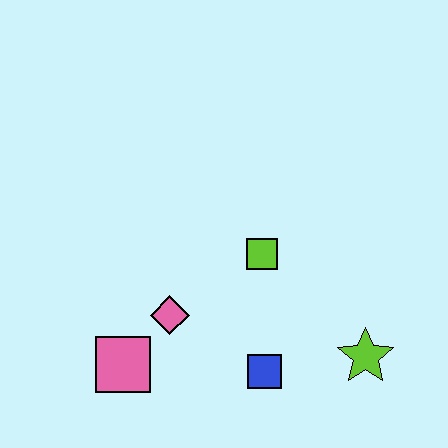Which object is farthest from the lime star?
The pink square is farthest from the lime star.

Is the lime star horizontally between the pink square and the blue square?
No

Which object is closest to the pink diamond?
The pink square is closest to the pink diamond.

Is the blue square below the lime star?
Yes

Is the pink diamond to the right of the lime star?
No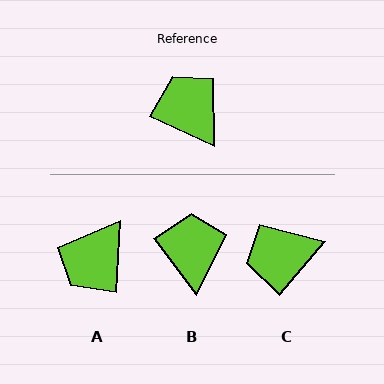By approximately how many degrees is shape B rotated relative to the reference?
Approximately 28 degrees clockwise.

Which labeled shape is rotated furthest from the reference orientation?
A, about 112 degrees away.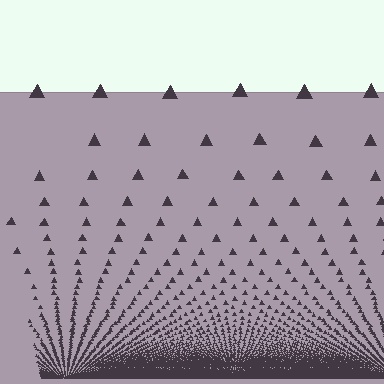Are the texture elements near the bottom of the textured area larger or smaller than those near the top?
Smaller. The gradient is inverted — elements near the bottom are smaller and denser.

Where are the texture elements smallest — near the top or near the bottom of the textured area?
Near the bottom.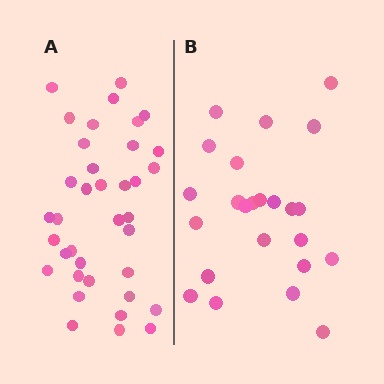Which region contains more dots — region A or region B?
Region A (the left region) has more dots.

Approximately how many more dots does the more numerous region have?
Region A has approximately 15 more dots than region B.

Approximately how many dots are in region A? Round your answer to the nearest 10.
About 40 dots. (The exact count is 37, which rounds to 40.)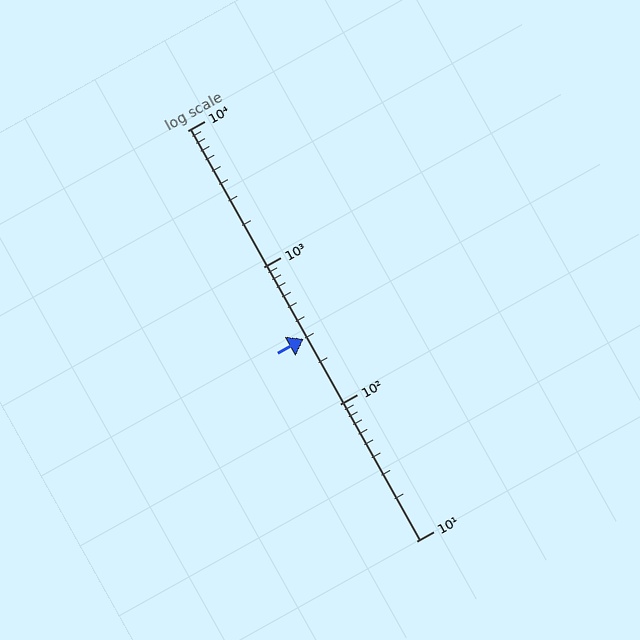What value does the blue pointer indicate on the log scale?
The pointer indicates approximately 300.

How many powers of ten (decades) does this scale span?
The scale spans 3 decades, from 10 to 10000.